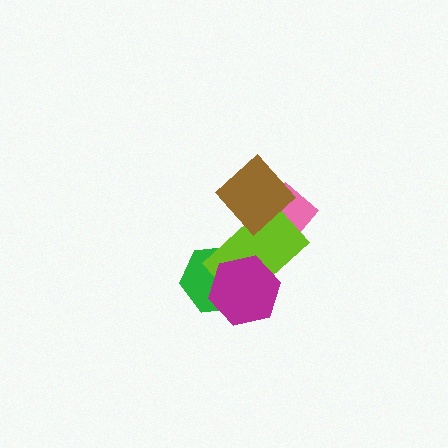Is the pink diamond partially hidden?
Yes, it is partially covered by another shape.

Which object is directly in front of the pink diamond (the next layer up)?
The lime rectangle is directly in front of the pink diamond.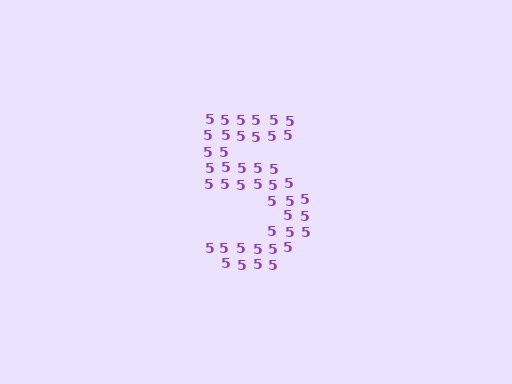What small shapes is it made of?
It is made of small digit 5's.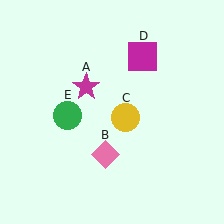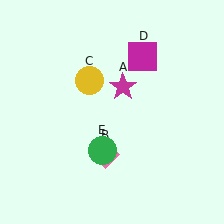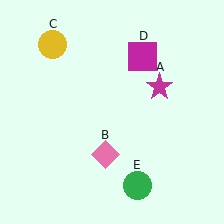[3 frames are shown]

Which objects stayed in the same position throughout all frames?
Pink diamond (object B) and magenta square (object D) remained stationary.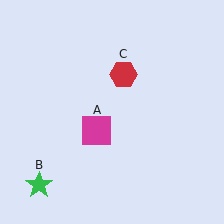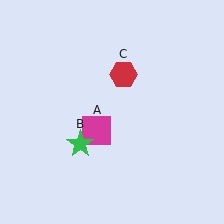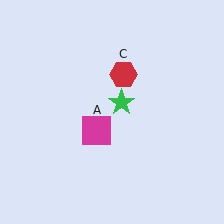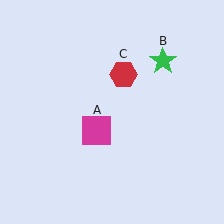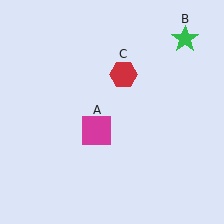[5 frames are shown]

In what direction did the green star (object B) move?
The green star (object B) moved up and to the right.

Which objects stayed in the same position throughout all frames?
Magenta square (object A) and red hexagon (object C) remained stationary.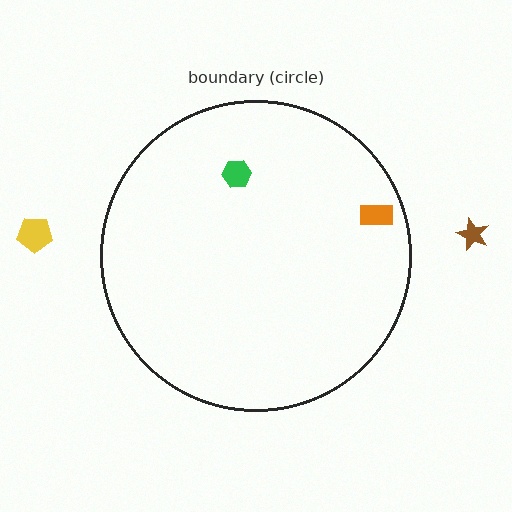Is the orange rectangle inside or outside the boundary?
Inside.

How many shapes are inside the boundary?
2 inside, 2 outside.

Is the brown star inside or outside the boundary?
Outside.